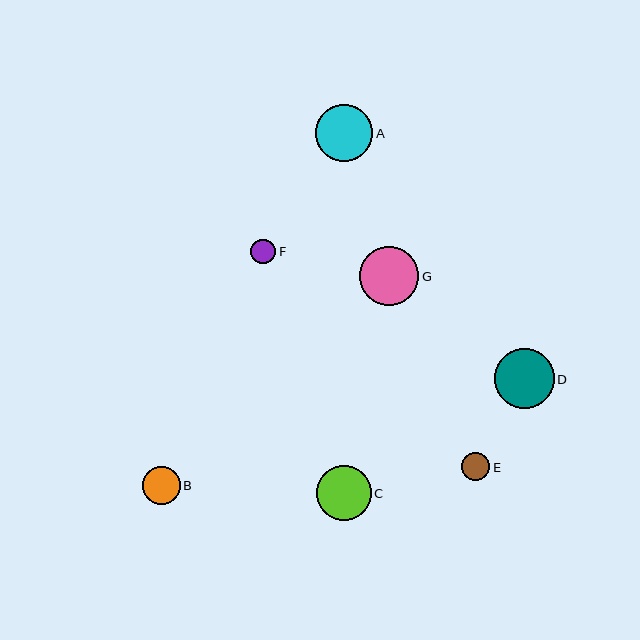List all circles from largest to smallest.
From largest to smallest: D, G, A, C, B, E, F.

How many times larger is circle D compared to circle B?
Circle D is approximately 1.6 times the size of circle B.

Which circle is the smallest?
Circle F is the smallest with a size of approximately 25 pixels.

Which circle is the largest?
Circle D is the largest with a size of approximately 60 pixels.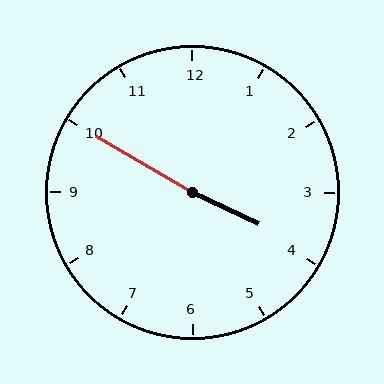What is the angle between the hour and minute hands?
Approximately 175 degrees.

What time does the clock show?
3:50.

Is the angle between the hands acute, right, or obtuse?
It is obtuse.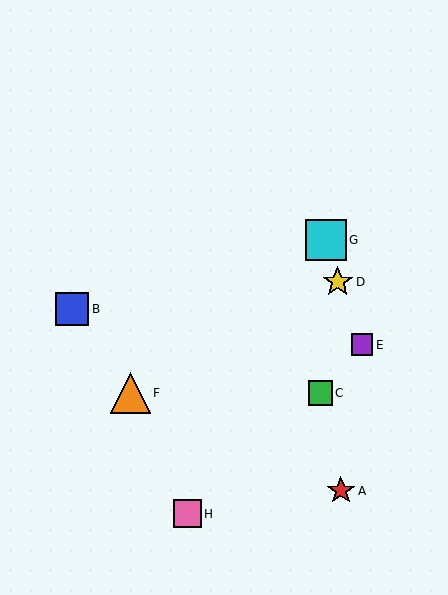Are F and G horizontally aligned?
No, F is at y≈393 and G is at y≈240.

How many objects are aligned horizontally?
2 objects (C, F) are aligned horizontally.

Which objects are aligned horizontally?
Objects C, F are aligned horizontally.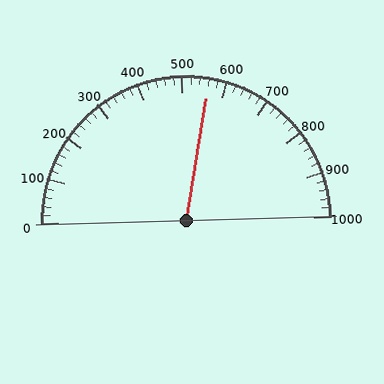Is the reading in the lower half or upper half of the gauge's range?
The reading is in the upper half of the range (0 to 1000).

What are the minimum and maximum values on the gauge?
The gauge ranges from 0 to 1000.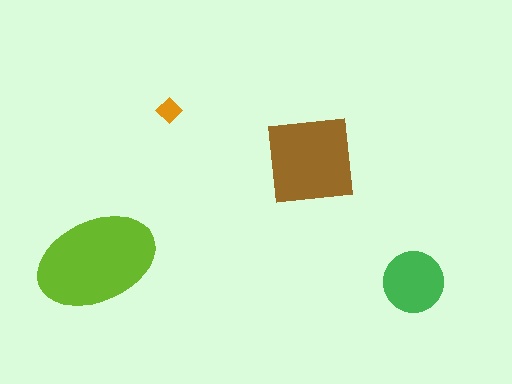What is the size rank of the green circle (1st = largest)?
3rd.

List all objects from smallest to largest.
The orange diamond, the green circle, the brown square, the lime ellipse.